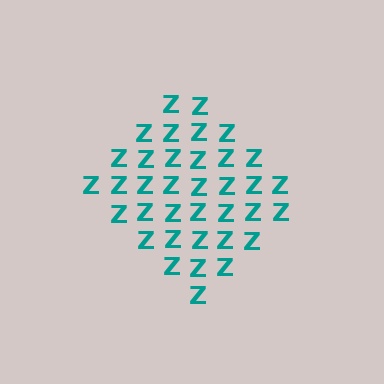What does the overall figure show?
The overall figure shows a diamond.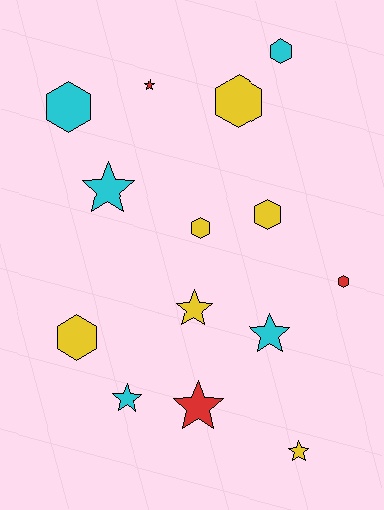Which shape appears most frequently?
Hexagon, with 7 objects.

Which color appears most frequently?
Yellow, with 6 objects.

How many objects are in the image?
There are 14 objects.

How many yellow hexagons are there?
There are 4 yellow hexagons.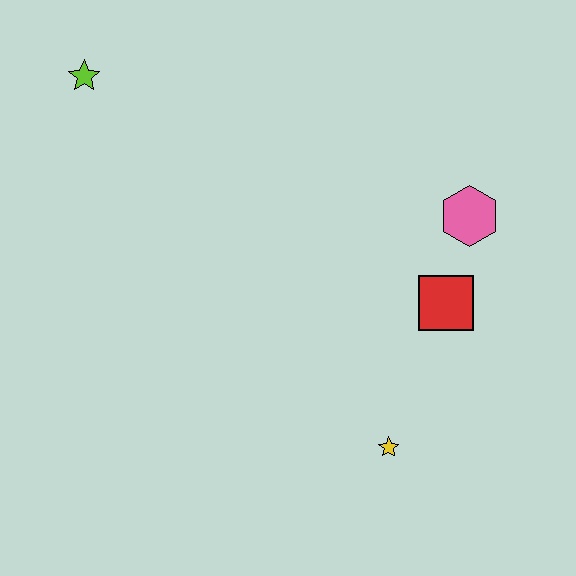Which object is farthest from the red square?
The lime star is farthest from the red square.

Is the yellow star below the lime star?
Yes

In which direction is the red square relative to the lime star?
The red square is to the right of the lime star.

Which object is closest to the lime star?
The pink hexagon is closest to the lime star.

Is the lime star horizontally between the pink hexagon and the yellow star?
No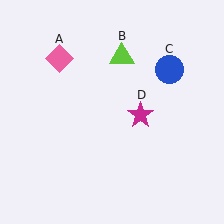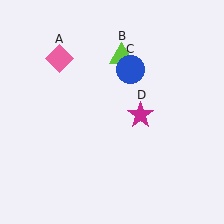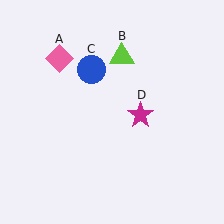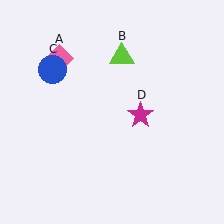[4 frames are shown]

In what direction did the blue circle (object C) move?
The blue circle (object C) moved left.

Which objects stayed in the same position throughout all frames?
Pink diamond (object A) and lime triangle (object B) and magenta star (object D) remained stationary.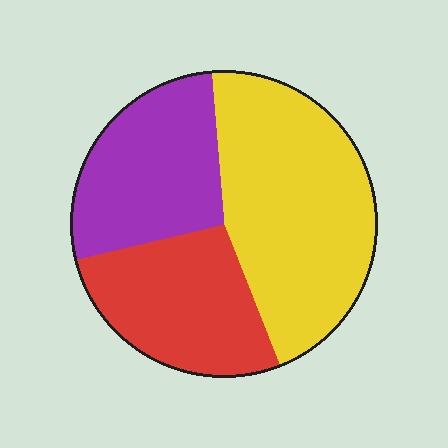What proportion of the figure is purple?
Purple covers 28% of the figure.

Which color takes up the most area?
Yellow, at roughly 45%.